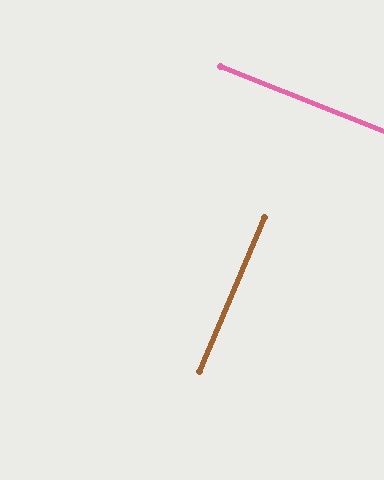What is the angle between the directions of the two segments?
Approximately 89 degrees.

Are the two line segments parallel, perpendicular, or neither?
Perpendicular — they meet at approximately 89°.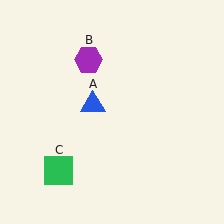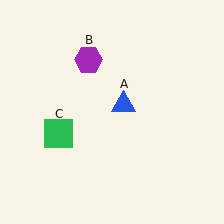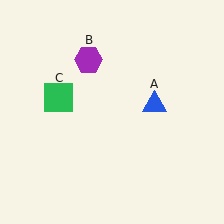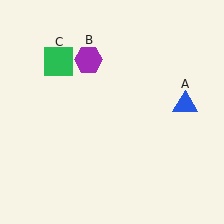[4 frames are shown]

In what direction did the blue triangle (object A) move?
The blue triangle (object A) moved right.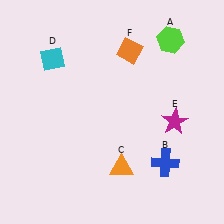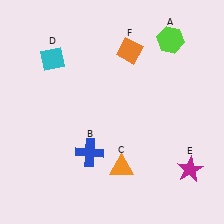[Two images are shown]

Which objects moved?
The objects that moved are: the blue cross (B), the magenta star (E).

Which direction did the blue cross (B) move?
The blue cross (B) moved left.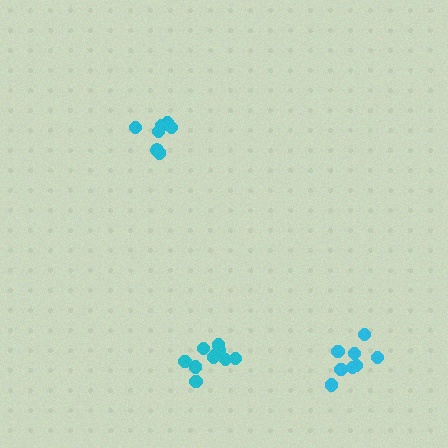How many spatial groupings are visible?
There are 3 spatial groupings.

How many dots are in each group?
Group 1: 10 dots, Group 2: 7 dots, Group 3: 8 dots (25 total).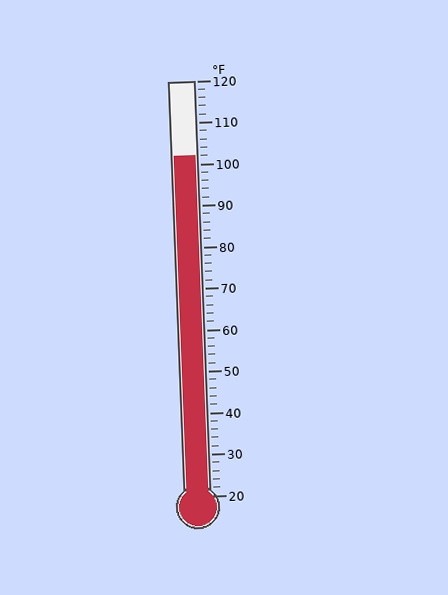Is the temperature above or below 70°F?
The temperature is above 70°F.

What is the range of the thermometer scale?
The thermometer scale ranges from 20°F to 120°F.